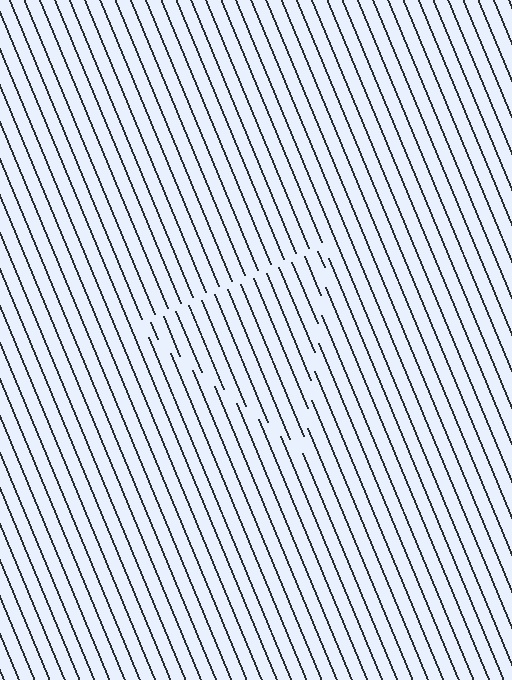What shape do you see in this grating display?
An illusory triangle. The interior of the shape contains the same grating, shifted by half a period — the contour is defined by the phase discontinuity where line-ends from the inner and outer gratings abut.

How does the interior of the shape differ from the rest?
The interior of the shape contains the same grating, shifted by half a period — the contour is defined by the phase discontinuity where line-ends from the inner and outer gratings abut.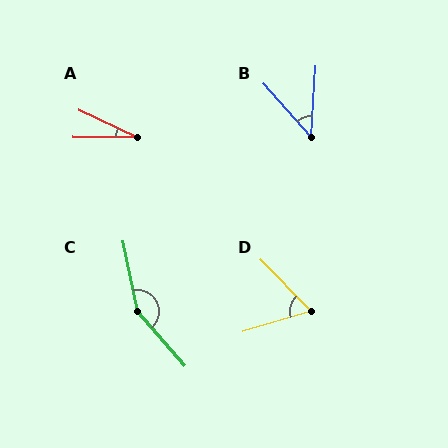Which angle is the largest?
C, at approximately 151 degrees.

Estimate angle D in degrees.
Approximately 62 degrees.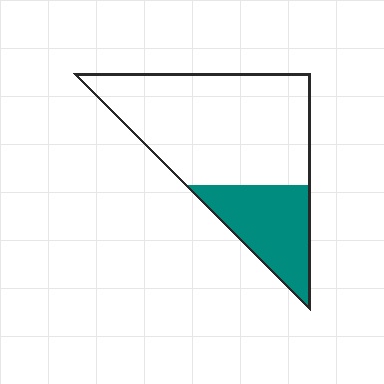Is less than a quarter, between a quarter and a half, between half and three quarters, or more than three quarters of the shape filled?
Between a quarter and a half.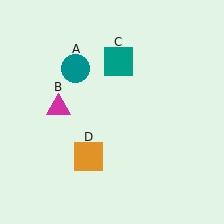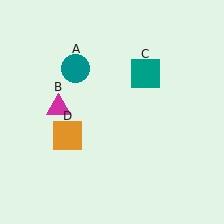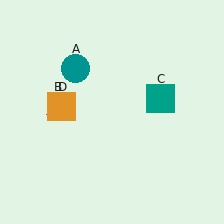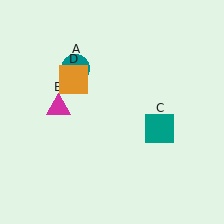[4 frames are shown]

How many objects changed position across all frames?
2 objects changed position: teal square (object C), orange square (object D).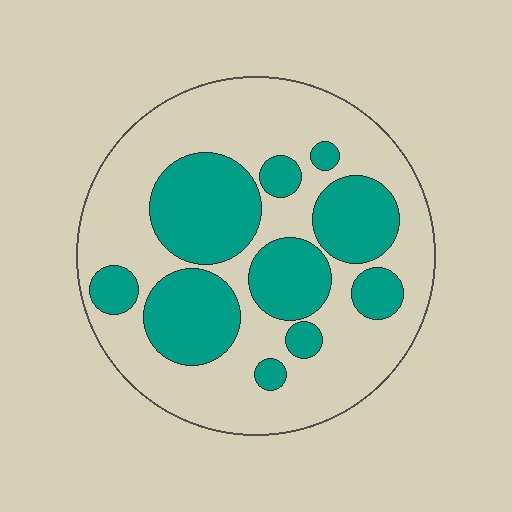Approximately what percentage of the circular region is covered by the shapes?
Approximately 35%.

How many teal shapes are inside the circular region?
10.